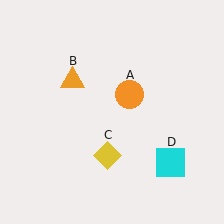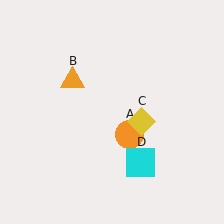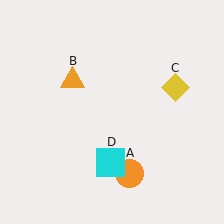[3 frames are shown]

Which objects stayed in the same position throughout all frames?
Orange triangle (object B) remained stationary.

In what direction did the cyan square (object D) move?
The cyan square (object D) moved left.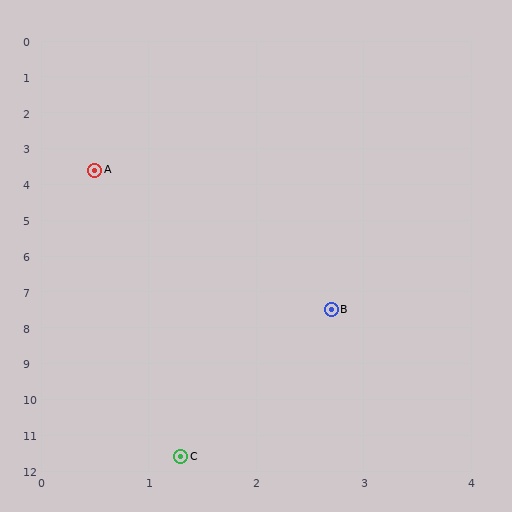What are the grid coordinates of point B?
Point B is at approximately (2.7, 7.5).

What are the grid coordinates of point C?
Point C is at approximately (1.3, 11.6).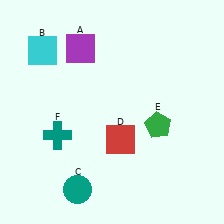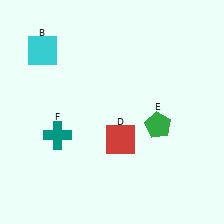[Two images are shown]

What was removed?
The purple square (A), the teal circle (C) were removed in Image 2.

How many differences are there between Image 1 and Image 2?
There are 2 differences between the two images.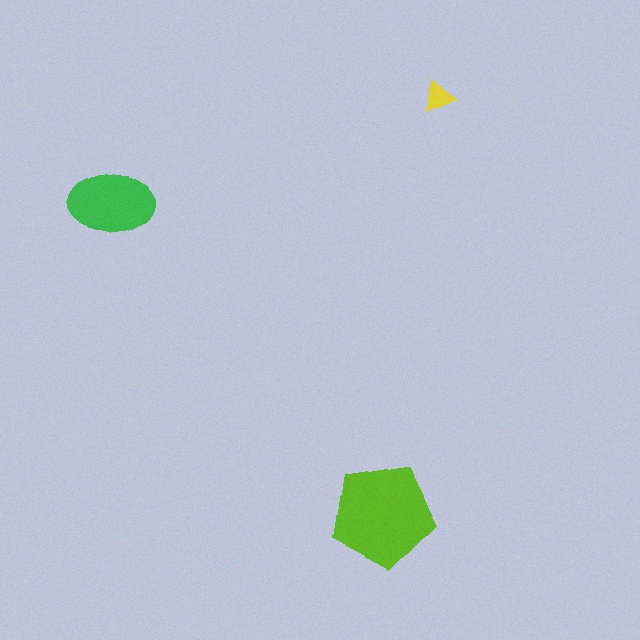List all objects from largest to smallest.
The lime pentagon, the green ellipse, the yellow triangle.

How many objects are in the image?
There are 3 objects in the image.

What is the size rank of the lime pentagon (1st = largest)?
1st.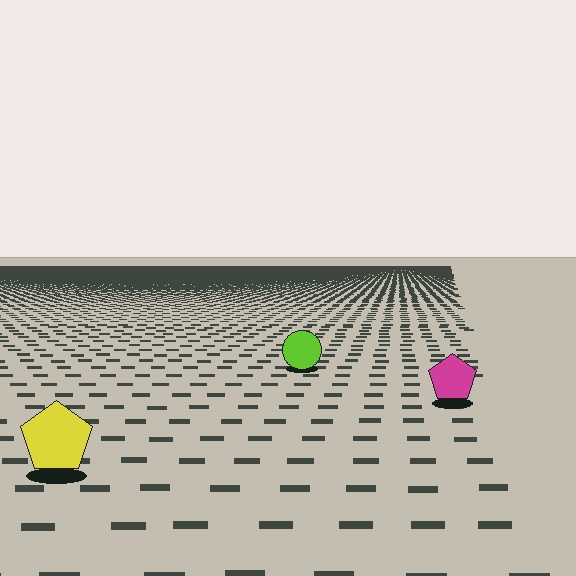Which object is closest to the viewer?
The yellow pentagon is closest. The texture marks near it are larger and more spread out.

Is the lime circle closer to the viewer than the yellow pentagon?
No. The yellow pentagon is closer — you can tell from the texture gradient: the ground texture is coarser near it.